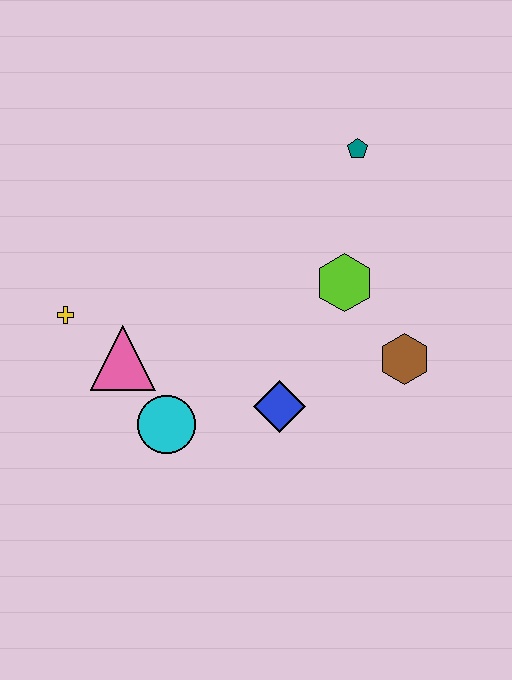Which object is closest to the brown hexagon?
The lime hexagon is closest to the brown hexagon.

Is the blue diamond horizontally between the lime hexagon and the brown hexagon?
No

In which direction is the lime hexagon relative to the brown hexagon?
The lime hexagon is above the brown hexagon.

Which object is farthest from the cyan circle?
The teal pentagon is farthest from the cyan circle.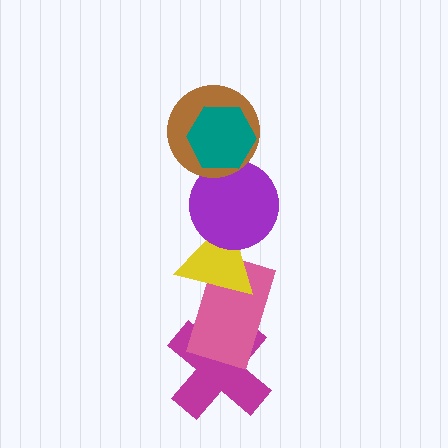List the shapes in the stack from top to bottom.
From top to bottom: the teal hexagon, the brown circle, the purple circle, the yellow triangle, the pink rectangle, the magenta cross.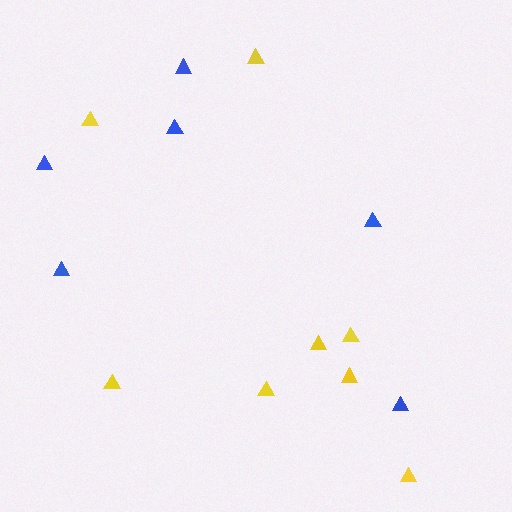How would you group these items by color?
There are 2 groups: one group of blue triangles (6) and one group of yellow triangles (8).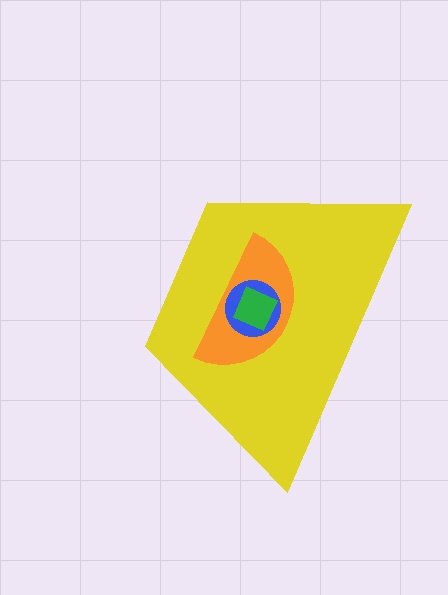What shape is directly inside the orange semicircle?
The blue circle.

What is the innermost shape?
The green square.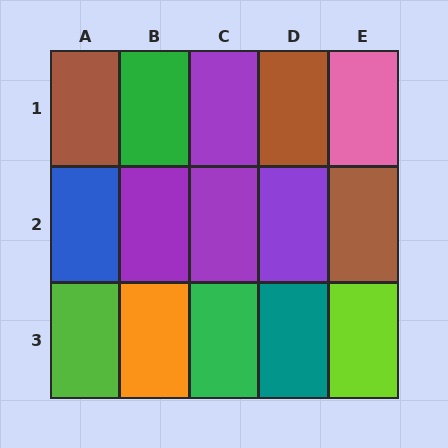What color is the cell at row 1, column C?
Purple.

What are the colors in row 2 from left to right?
Blue, purple, purple, purple, brown.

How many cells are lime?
2 cells are lime.